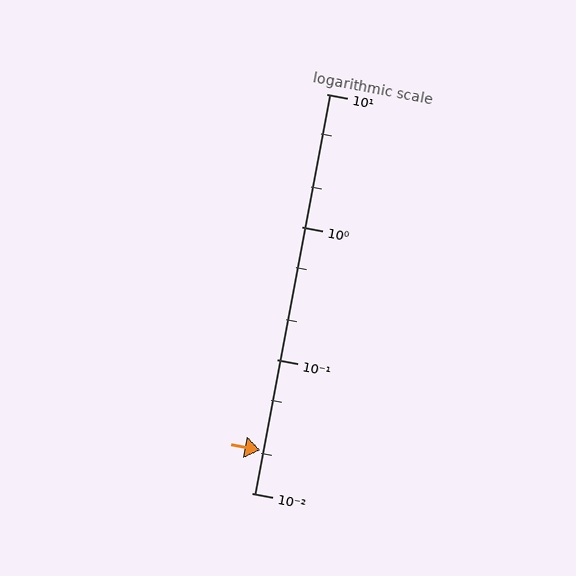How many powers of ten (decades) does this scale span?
The scale spans 3 decades, from 0.01 to 10.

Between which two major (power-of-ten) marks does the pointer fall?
The pointer is between 0.01 and 0.1.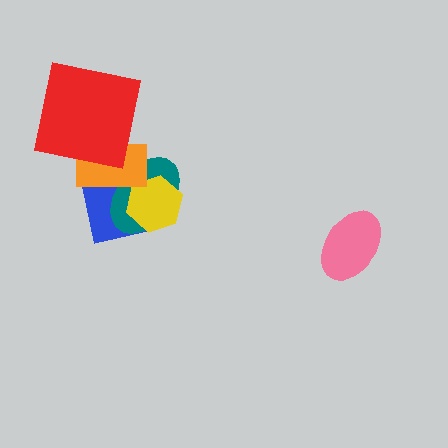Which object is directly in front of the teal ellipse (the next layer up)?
The yellow hexagon is directly in front of the teal ellipse.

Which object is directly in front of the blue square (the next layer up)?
The teal ellipse is directly in front of the blue square.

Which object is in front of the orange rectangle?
The red square is in front of the orange rectangle.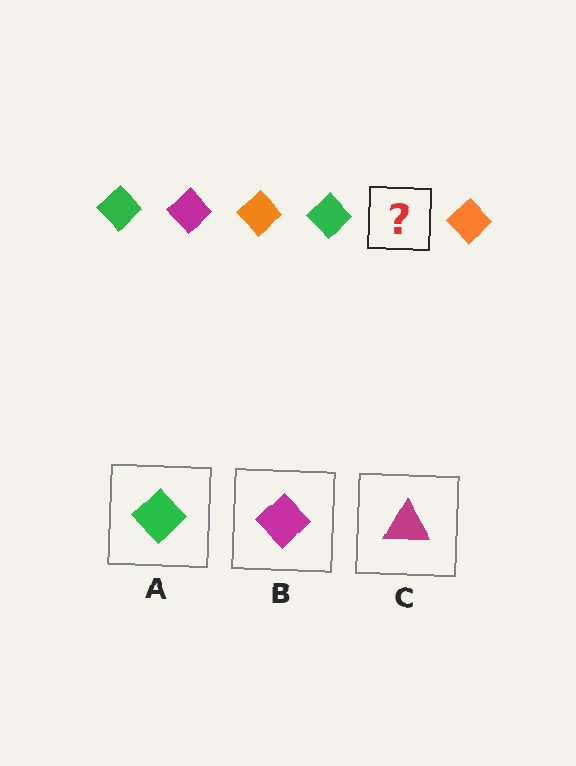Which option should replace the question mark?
Option B.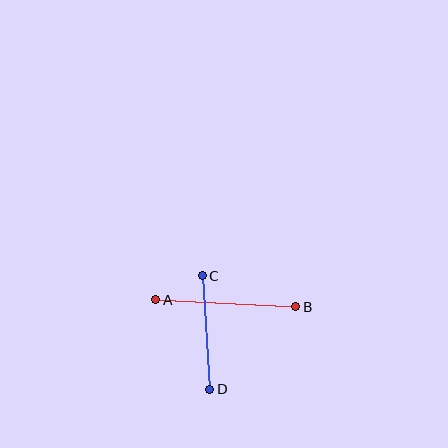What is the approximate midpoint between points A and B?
The midpoint is at approximately (226, 303) pixels.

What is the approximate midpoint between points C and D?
The midpoint is at approximately (206, 333) pixels.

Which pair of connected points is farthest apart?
Points A and B are farthest apart.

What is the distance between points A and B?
The distance is approximately 140 pixels.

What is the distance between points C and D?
The distance is approximately 114 pixels.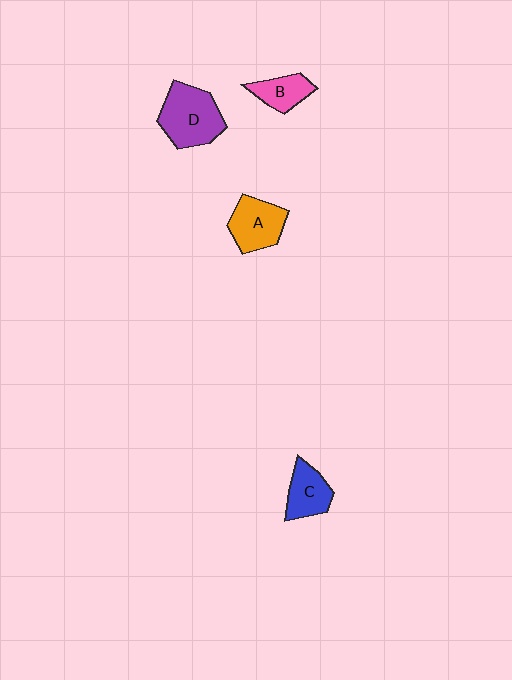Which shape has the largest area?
Shape D (purple).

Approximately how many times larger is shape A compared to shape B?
Approximately 1.4 times.